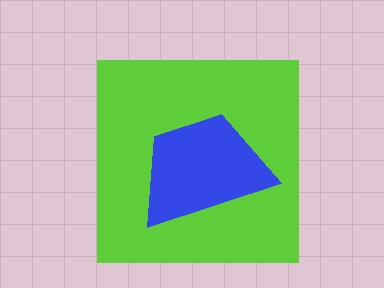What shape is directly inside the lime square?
The blue trapezoid.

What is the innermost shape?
The blue trapezoid.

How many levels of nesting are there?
2.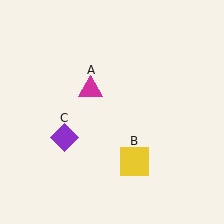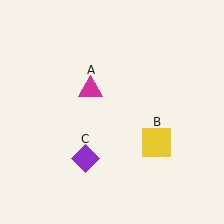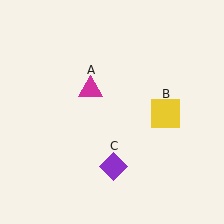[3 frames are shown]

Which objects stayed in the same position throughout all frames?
Magenta triangle (object A) remained stationary.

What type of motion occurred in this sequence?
The yellow square (object B), purple diamond (object C) rotated counterclockwise around the center of the scene.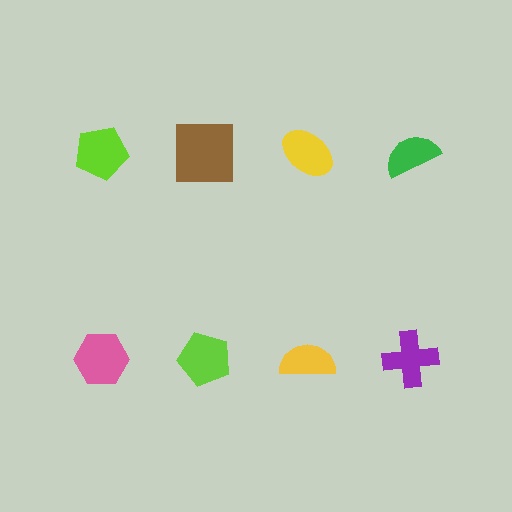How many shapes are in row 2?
4 shapes.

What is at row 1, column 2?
A brown square.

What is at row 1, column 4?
A green semicircle.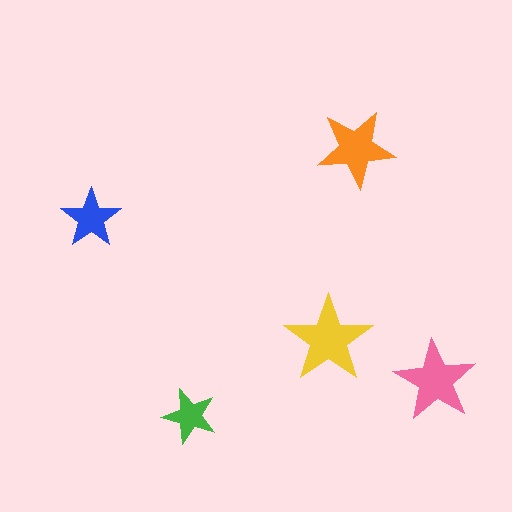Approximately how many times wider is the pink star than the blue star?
About 1.5 times wider.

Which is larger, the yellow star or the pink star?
The yellow one.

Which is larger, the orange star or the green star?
The orange one.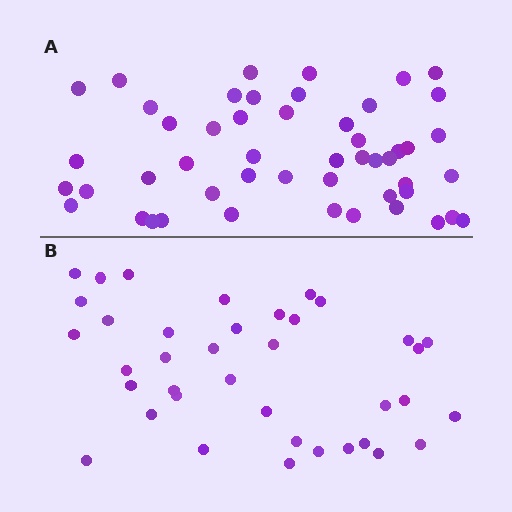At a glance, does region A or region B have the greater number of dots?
Region A (the top region) has more dots.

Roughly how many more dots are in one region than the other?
Region A has roughly 12 or so more dots than region B.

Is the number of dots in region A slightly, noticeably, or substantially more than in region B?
Region A has noticeably more, but not dramatically so. The ratio is roughly 1.3 to 1.